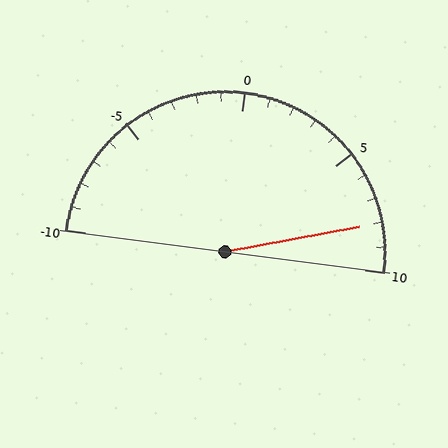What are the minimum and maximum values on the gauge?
The gauge ranges from -10 to 10.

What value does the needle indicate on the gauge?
The needle indicates approximately 8.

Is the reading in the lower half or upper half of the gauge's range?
The reading is in the upper half of the range (-10 to 10).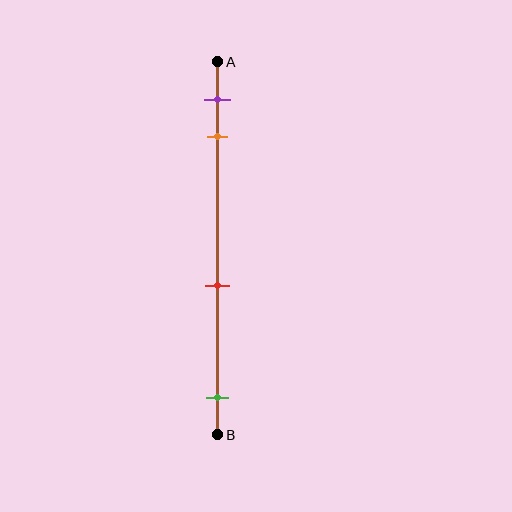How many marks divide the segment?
There are 4 marks dividing the segment.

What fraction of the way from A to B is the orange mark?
The orange mark is approximately 20% (0.2) of the way from A to B.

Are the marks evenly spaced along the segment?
No, the marks are not evenly spaced.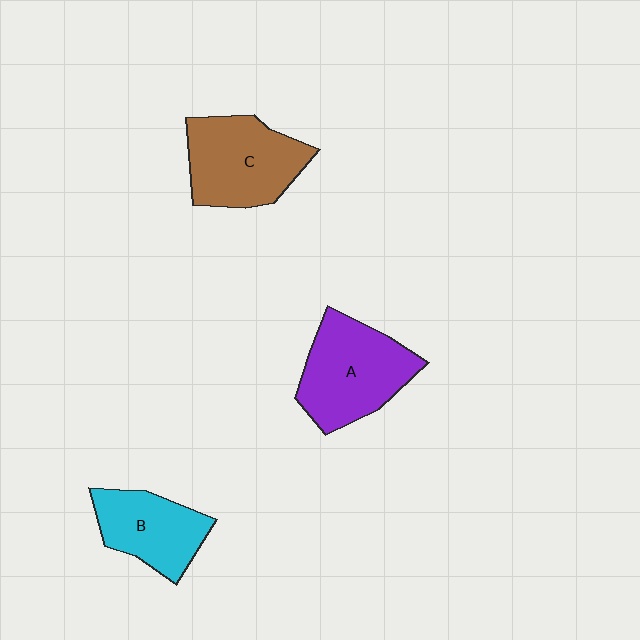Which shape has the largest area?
Shape A (purple).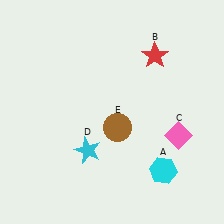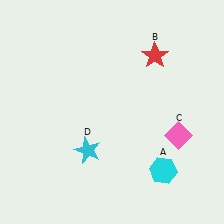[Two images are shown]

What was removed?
The brown circle (E) was removed in Image 2.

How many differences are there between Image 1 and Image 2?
There is 1 difference between the two images.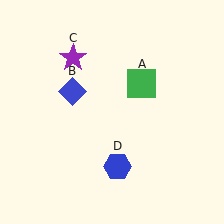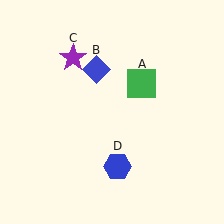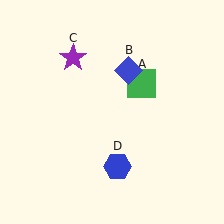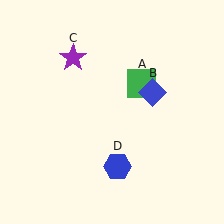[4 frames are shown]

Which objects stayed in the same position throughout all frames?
Green square (object A) and purple star (object C) and blue hexagon (object D) remained stationary.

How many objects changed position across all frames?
1 object changed position: blue diamond (object B).